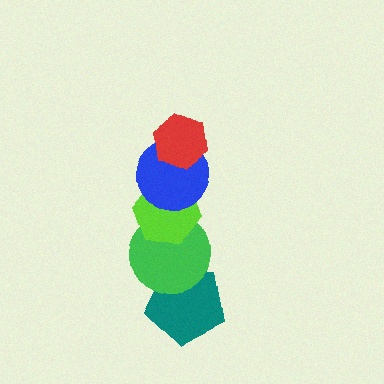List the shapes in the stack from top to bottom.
From top to bottom: the red hexagon, the blue circle, the lime hexagon, the green circle, the teal pentagon.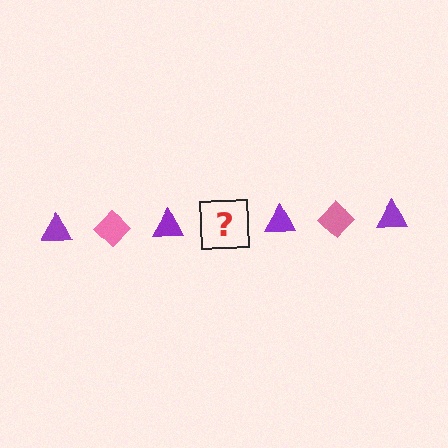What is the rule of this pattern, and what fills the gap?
The rule is that the pattern alternates between purple triangle and pink diamond. The gap should be filled with a pink diamond.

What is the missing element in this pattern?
The missing element is a pink diamond.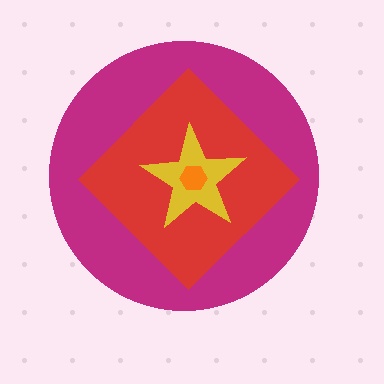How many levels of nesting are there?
4.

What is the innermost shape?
The orange hexagon.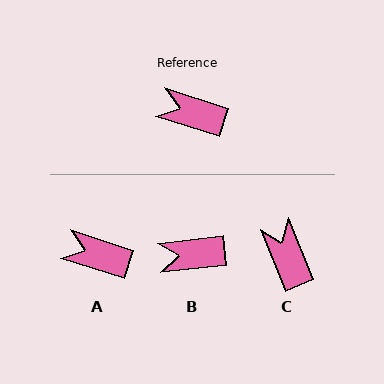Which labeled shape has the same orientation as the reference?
A.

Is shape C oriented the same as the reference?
No, it is off by about 50 degrees.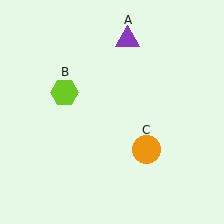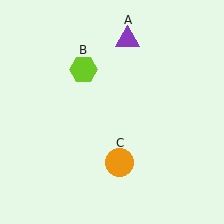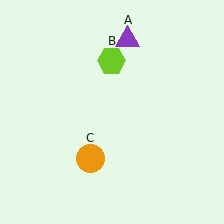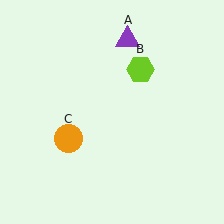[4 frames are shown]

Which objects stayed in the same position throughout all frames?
Purple triangle (object A) remained stationary.